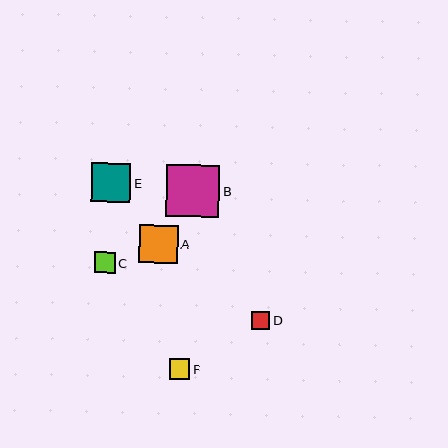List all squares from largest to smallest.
From largest to smallest: B, E, A, C, F, D.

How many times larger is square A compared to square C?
Square A is approximately 1.8 times the size of square C.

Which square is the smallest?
Square D is the smallest with a size of approximately 18 pixels.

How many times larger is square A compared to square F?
Square A is approximately 1.8 times the size of square F.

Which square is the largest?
Square B is the largest with a size of approximately 53 pixels.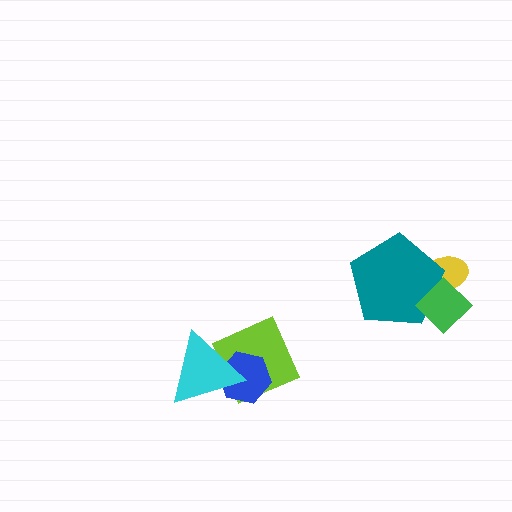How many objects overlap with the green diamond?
2 objects overlap with the green diamond.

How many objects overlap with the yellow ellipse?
2 objects overlap with the yellow ellipse.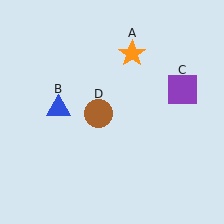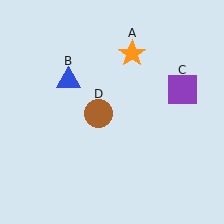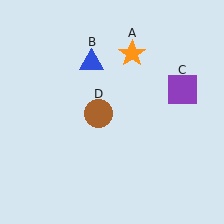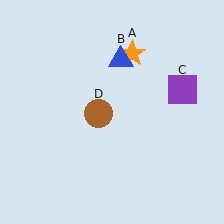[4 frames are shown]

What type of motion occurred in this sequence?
The blue triangle (object B) rotated clockwise around the center of the scene.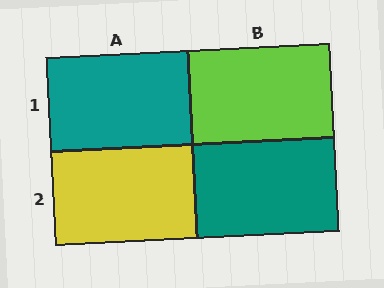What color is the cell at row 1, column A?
Teal.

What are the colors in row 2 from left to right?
Yellow, teal.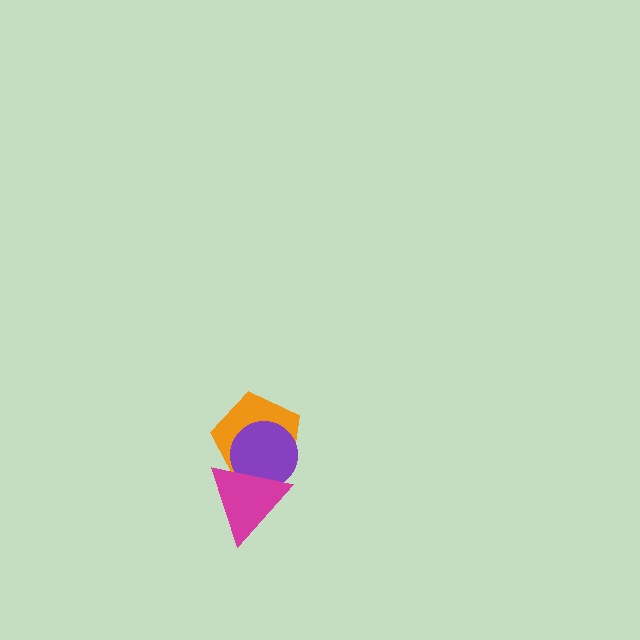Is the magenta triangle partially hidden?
No, no other shape covers it.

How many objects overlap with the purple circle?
2 objects overlap with the purple circle.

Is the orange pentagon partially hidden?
Yes, it is partially covered by another shape.